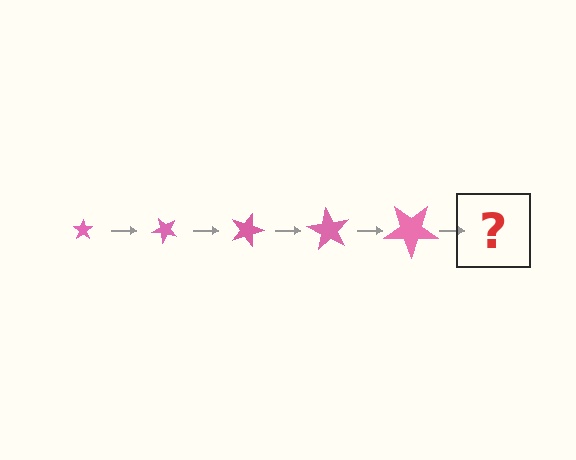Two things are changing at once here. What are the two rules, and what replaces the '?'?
The two rules are that the star grows larger each step and it rotates 45 degrees each step. The '?' should be a star, larger than the previous one and rotated 225 degrees from the start.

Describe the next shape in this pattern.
It should be a star, larger than the previous one and rotated 225 degrees from the start.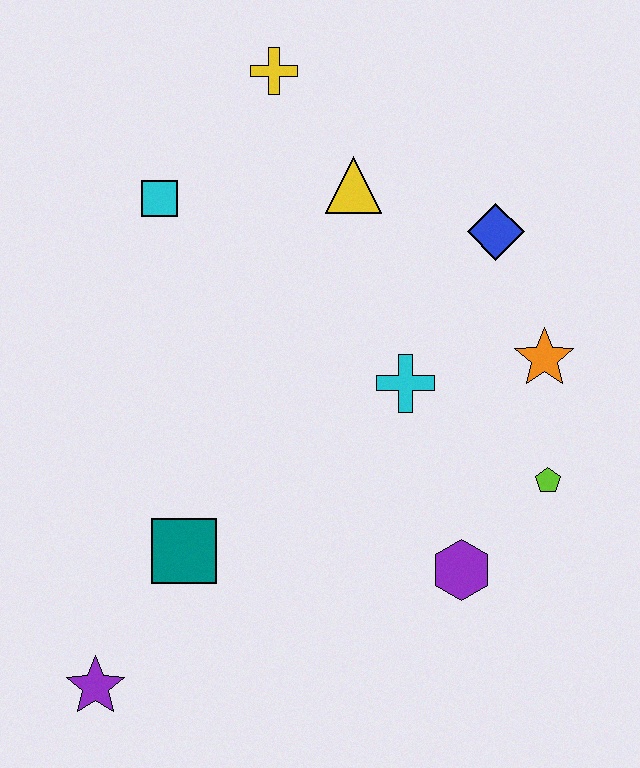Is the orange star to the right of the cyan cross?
Yes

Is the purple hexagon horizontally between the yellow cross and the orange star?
Yes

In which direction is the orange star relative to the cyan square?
The orange star is to the right of the cyan square.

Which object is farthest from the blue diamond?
The purple star is farthest from the blue diamond.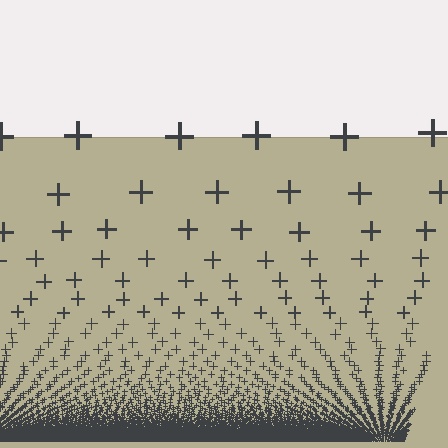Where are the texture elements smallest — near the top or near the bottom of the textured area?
Near the bottom.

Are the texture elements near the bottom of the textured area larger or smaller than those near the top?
Smaller. The gradient is inverted — elements near the bottom are smaller and denser.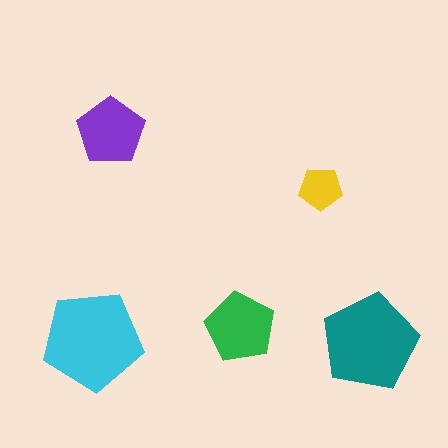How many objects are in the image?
There are 5 objects in the image.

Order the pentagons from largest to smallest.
the cyan one, the teal one, the green one, the purple one, the yellow one.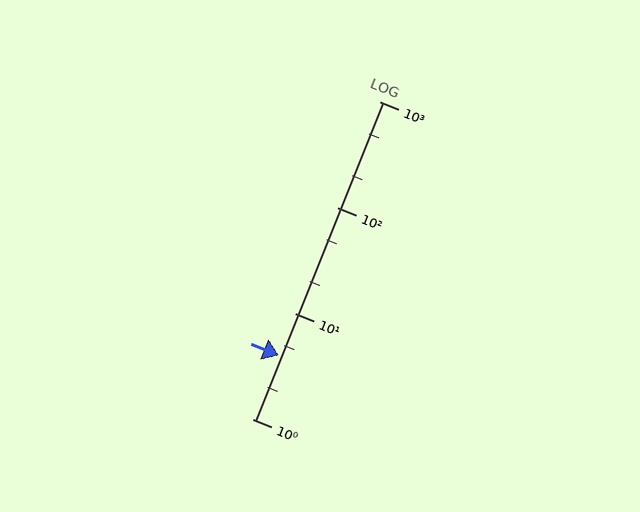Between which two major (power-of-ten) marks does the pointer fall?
The pointer is between 1 and 10.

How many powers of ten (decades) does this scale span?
The scale spans 3 decades, from 1 to 1000.